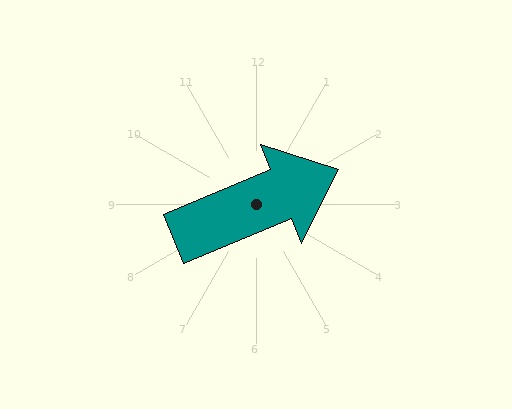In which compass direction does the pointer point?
Northeast.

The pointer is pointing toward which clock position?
Roughly 2 o'clock.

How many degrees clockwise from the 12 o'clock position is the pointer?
Approximately 67 degrees.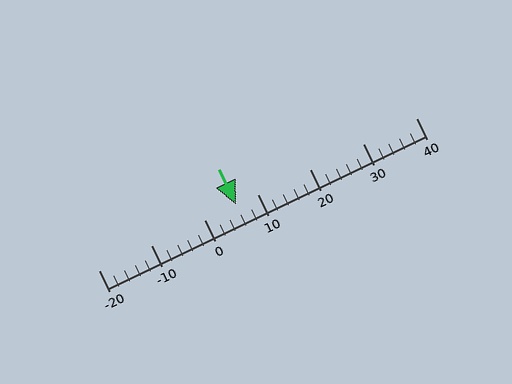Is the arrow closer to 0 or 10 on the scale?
The arrow is closer to 10.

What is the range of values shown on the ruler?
The ruler shows values from -20 to 40.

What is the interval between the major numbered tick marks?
The major tick marks are spaced 10 units apart.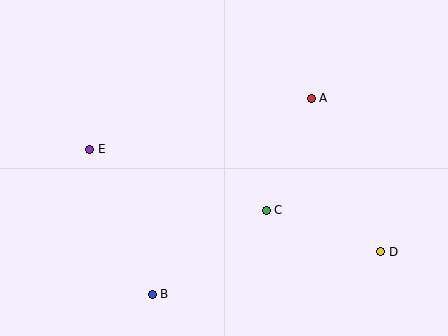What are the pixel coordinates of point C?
Point C is at (266, 210).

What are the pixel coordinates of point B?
Point B is at (152, 294).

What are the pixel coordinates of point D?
Point D is at (381, 252).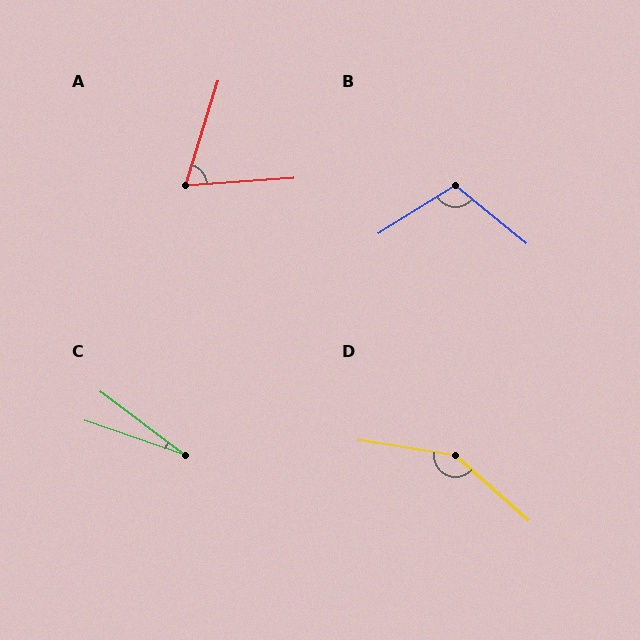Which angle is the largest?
D, at approximately 147 degrees.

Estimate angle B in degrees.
Approximately 109 degrees.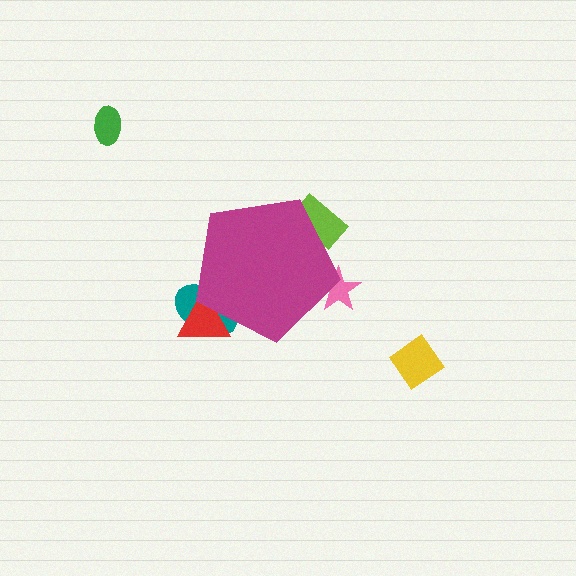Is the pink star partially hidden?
Yes, the pink star is partially hidden behind the magenta pentagon.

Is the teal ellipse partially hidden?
Yes, the teal ellipse is partially hidden behind the magenta pentagon.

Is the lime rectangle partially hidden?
Yes, the lime rectangle is partially hidden behind the magenta pentagon.